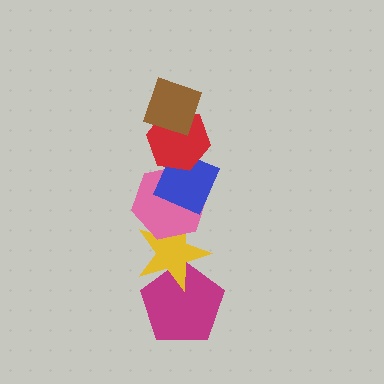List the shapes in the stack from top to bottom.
From top to bottom: the brown diamond, the red hexagon, the blue diamond, the pink hexagon, the yellow star, the magenta pentagon.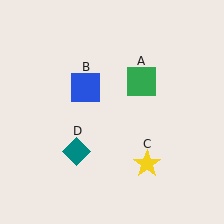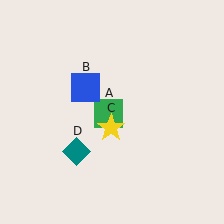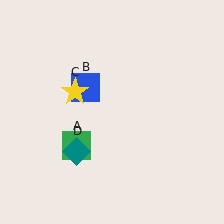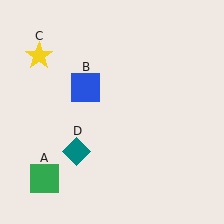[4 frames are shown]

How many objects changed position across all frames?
2 objects changed position: green square (object A), yellow star (object C).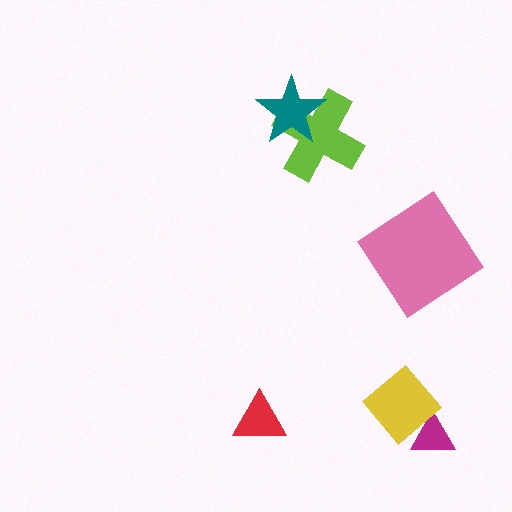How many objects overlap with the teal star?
1 object overlaps with the teal star.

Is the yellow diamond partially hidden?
No, no other shape covers it.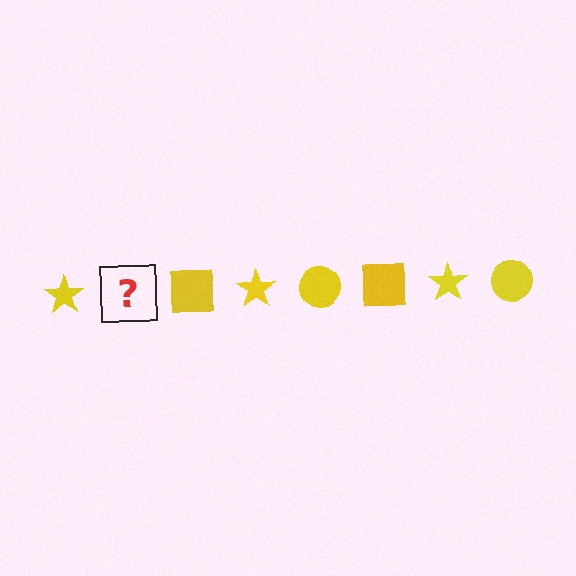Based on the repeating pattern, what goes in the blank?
The blank should be a yellow circle.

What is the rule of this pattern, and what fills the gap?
The rule is that the pattern cycles through star, circle, square shapes in yellow. The gap should be filled with a yellow circle.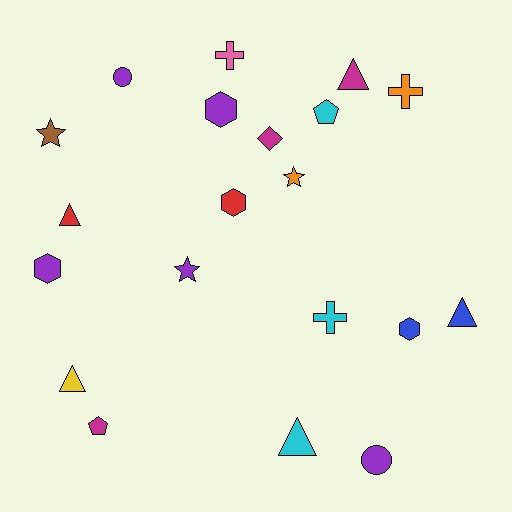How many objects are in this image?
There are 20 objects.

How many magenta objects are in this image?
There are 3 magenta objects.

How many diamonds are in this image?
There is 1 diamond.